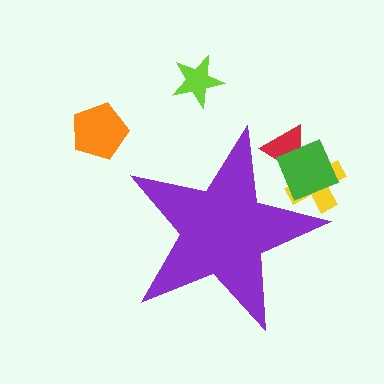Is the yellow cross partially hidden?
Yes, the yellow cross is partially hidden behind the purple star.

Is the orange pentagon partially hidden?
No, the orange pentagon is fully visible.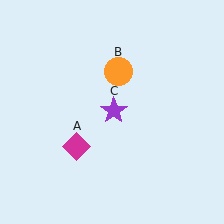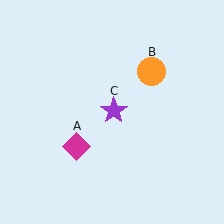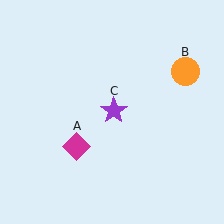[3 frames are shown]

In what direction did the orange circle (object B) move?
The orange circle (object B) moved right.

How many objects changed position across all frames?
1 object changed position: orange circle (object B).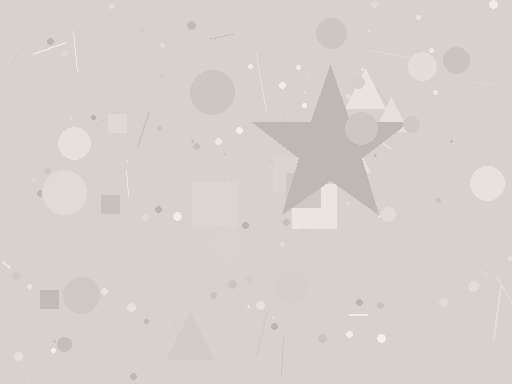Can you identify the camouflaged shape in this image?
The camouflaged shape is a star.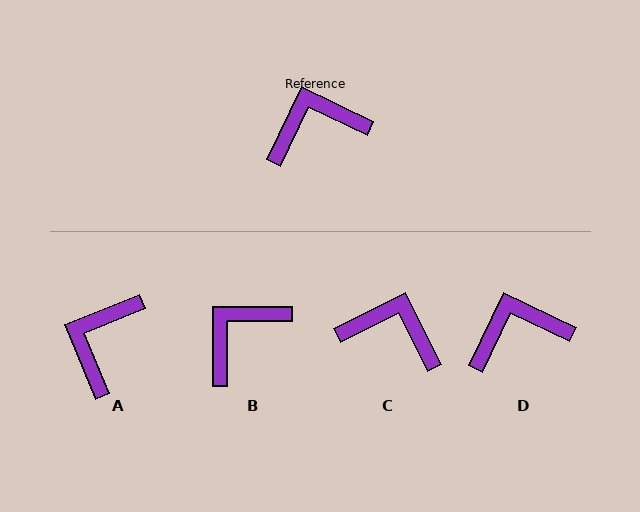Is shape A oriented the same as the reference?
No, it is off by about 48 degrees.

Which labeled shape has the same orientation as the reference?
D.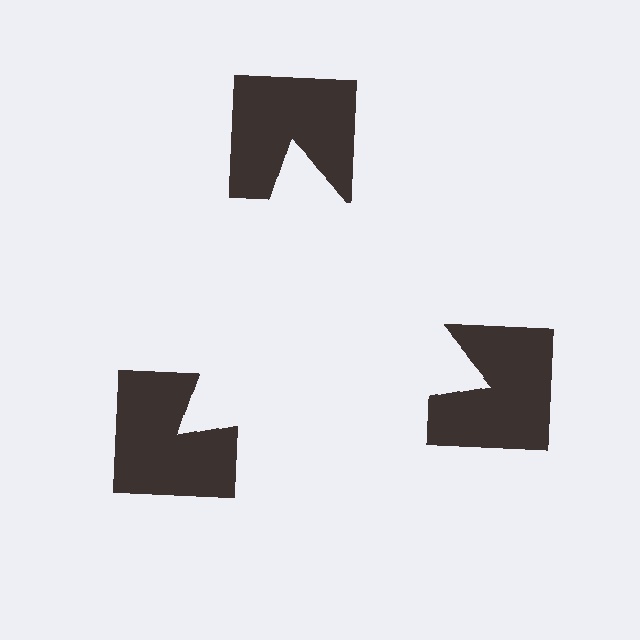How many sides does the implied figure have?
3 sides.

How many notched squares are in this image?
There are 3 — one at each vertex of the illusory triangle.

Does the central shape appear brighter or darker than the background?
It typically appears slightly brighter than the background, even though no actual brightness change is drawn.